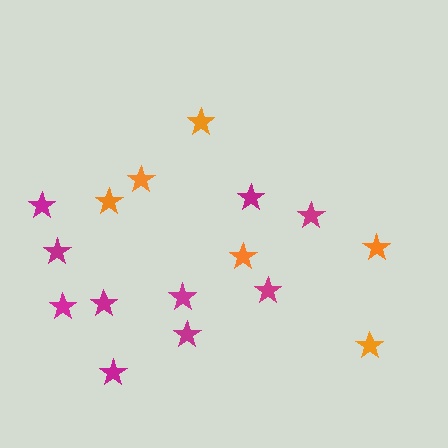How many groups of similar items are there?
There are 2 groups: one group of magenta stars (10) and one group of orange stars (6).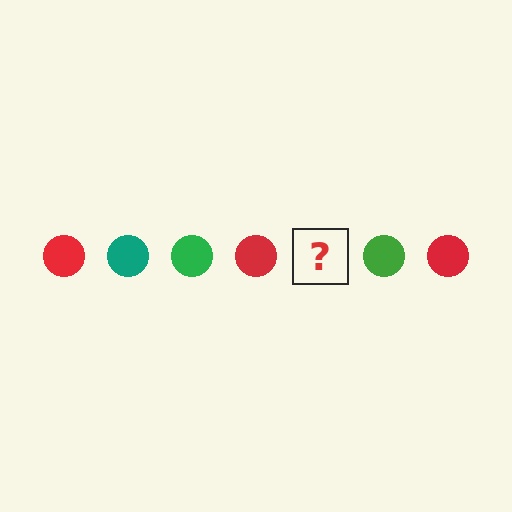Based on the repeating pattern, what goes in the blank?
The blank should be a teal circle.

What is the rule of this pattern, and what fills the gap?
The rule is that the pattern cycles through red, teal, green circles. The gap should be filled with a teal circle.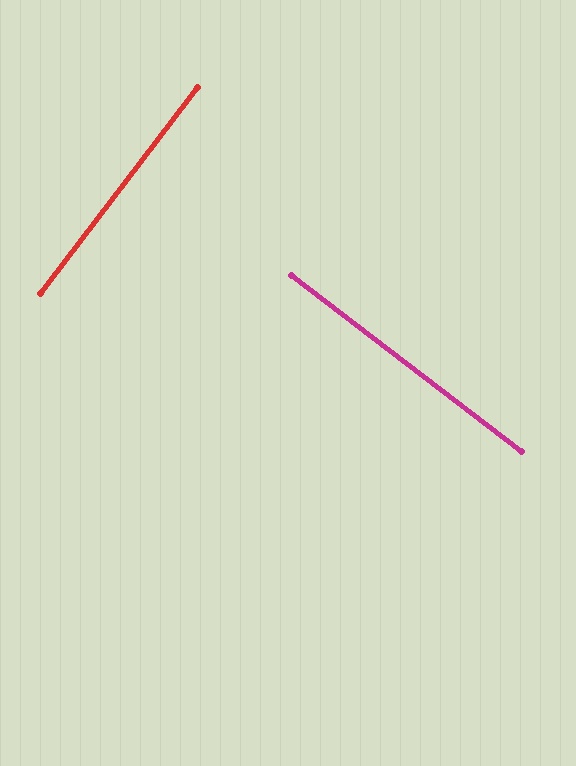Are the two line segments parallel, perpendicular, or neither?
Perpendicular — they meet at approximately 90°.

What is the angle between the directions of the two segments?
Approximately 90 degrees.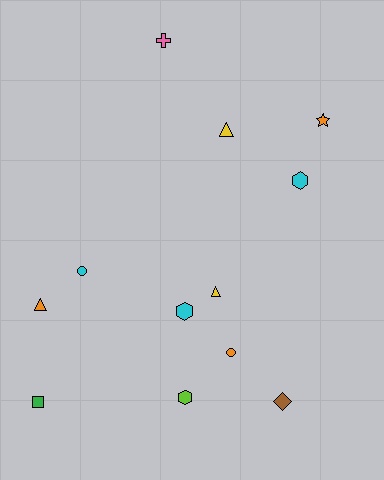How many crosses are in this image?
There is 1 cross.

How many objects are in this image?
There are 12 objects.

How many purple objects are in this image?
There are no purple objects.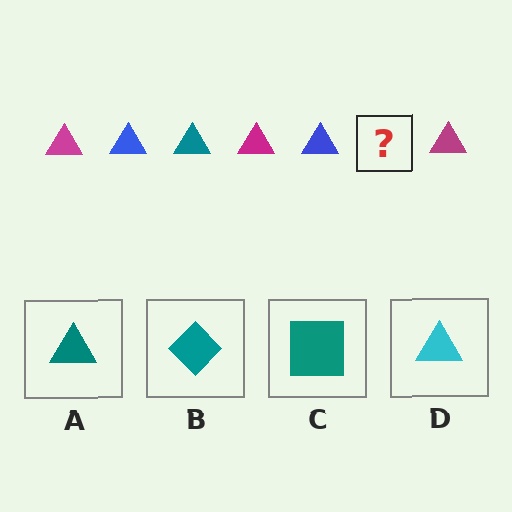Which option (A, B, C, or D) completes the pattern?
A.